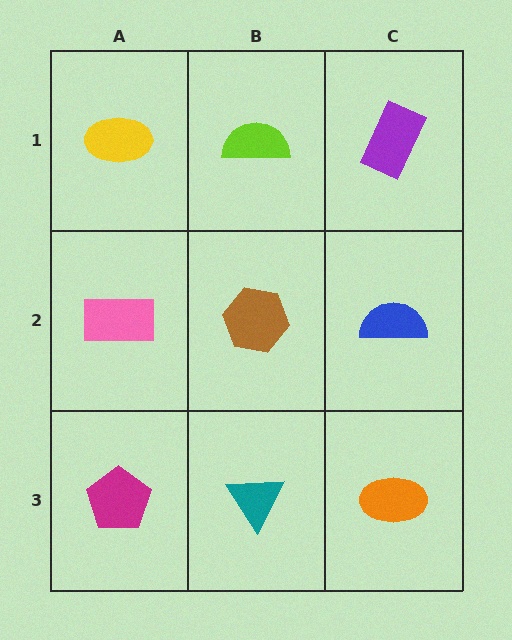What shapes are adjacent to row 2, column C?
A purple rectangle (row 1, column C), an orange ellipse (row 3, column C), a brown hexagon (row 2, column B).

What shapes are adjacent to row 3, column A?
A pink rectangle (row 2, column A), a teal triangle (row 3, column B).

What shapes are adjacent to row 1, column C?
A blue semicircle (row 2, column C), a lime semicircle (row 1, column B).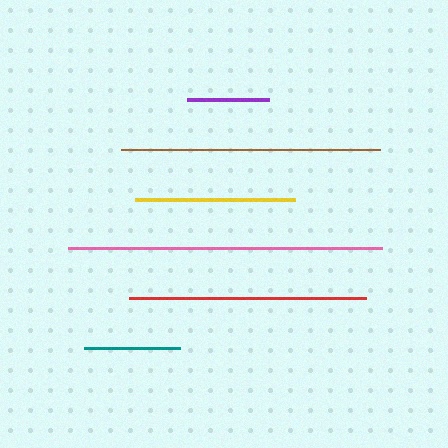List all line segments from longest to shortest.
From longest to shortest: pink, brown, red, yellow, teal, purple.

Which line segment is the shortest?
The purple line is the shortest at approximately 82 pixels.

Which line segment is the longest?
The pink line is the longest at approximately 314 pixels.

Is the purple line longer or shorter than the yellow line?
The yellow line is longer than the purple line.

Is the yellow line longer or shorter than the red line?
The red line is longer than the yellow line.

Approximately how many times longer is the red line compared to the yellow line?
The red line is approximately 1.5 times the length of the yellow line.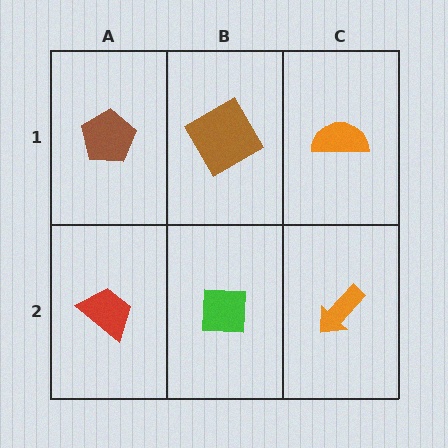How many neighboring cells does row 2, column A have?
2.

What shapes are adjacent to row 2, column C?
An orange semicircle (row 1, column C), a green square (row 2, column B).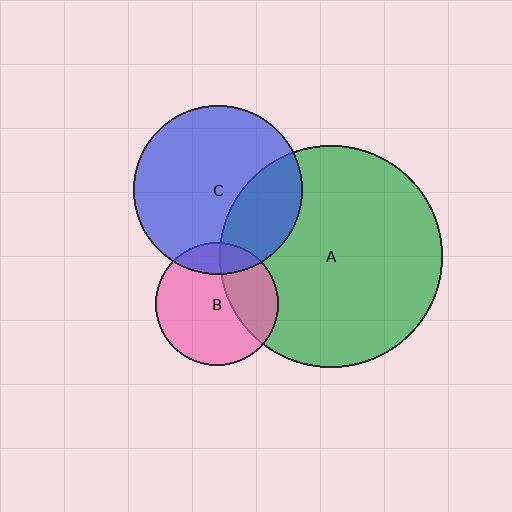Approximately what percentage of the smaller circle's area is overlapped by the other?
Approximately 35%.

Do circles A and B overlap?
Yes.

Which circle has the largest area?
Circle A (green).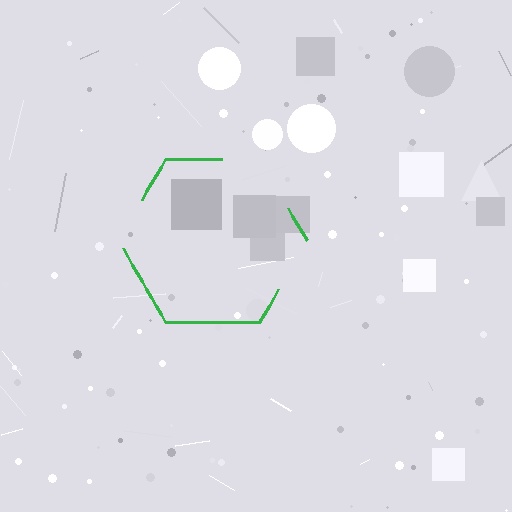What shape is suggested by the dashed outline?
The dashed outline suggests a hexagon.